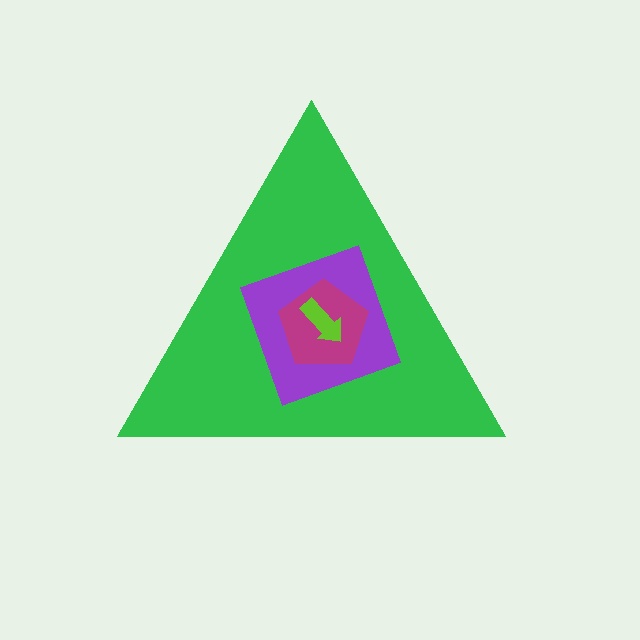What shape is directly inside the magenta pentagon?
The lime arrow.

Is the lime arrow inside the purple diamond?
Yes.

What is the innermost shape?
The lime arrow.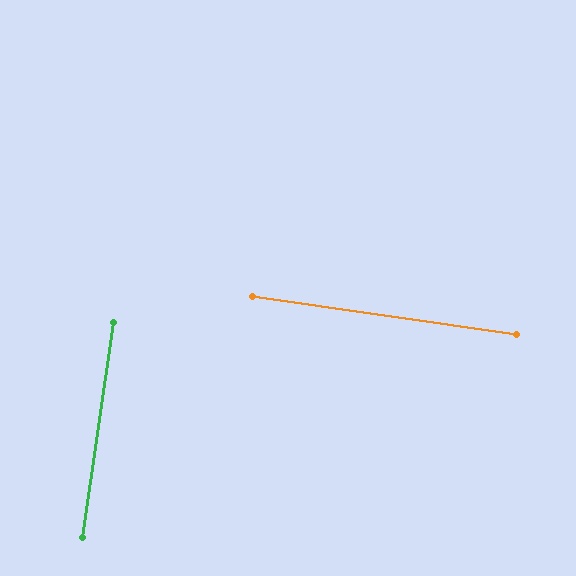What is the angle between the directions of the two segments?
Approximately 90 degrees.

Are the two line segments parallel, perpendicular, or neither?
Perpendicular — they meet at approximately 90°.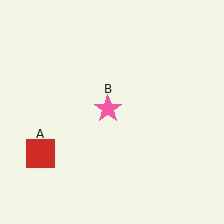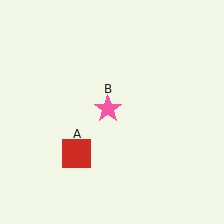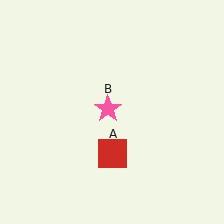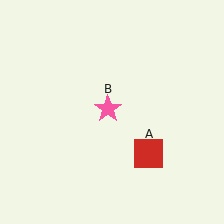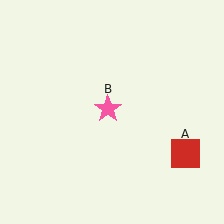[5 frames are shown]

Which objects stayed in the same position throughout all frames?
Pink star (object B) remained stationary.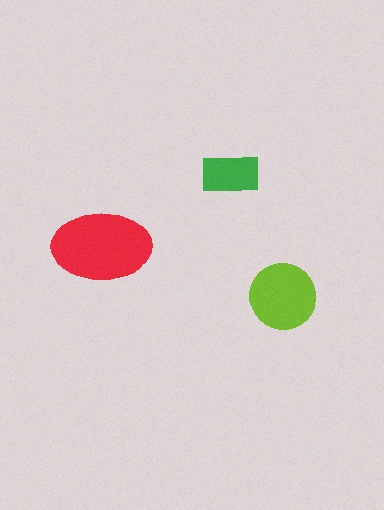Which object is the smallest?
The green rectangle.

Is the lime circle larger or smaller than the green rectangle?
Larger.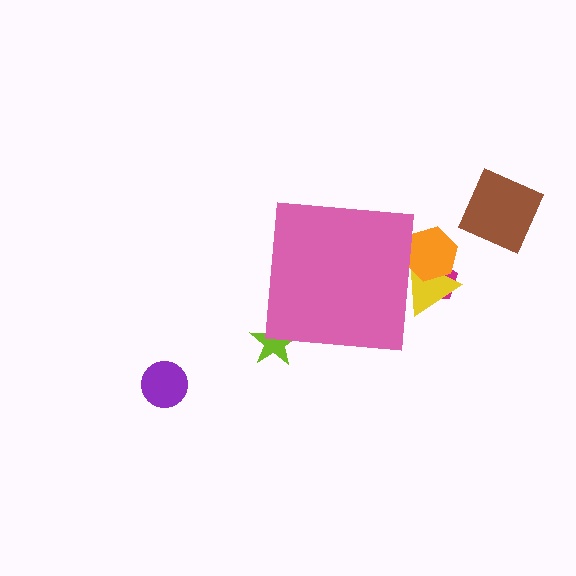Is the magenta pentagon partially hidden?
Yes, the magenta pentagon is partially hidden behind the pink square.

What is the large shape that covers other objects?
A pink square.